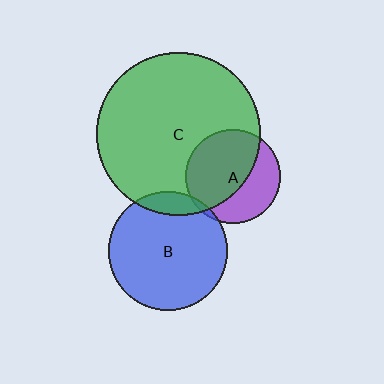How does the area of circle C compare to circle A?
Approximately 3.0 times.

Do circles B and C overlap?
Yes.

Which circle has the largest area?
Circle C (green).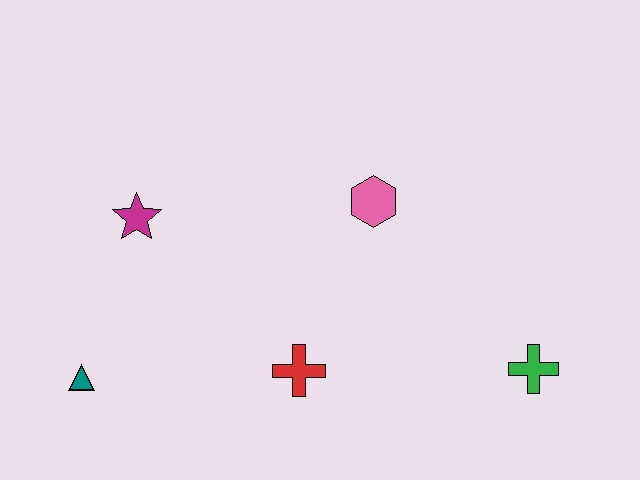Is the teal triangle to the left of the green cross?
Yes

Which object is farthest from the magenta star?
The green cross is farthest from the magenta star.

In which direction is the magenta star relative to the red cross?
The magenta star is to the left of the red cross.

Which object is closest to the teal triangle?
The magenta star is closest to the teal triangle.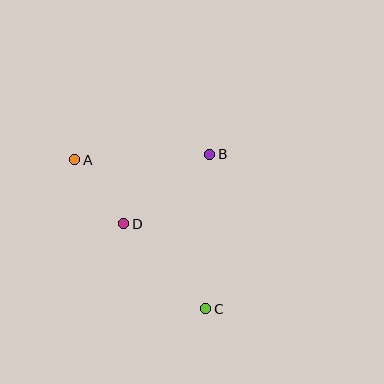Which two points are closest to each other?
Points A and D are closest to each other.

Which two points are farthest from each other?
Points A and C are farthest from each other.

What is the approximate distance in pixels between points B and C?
The distance between B and C is approximately 154 pixels.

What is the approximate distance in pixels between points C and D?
The distance between C and D is approximately 118 pixels.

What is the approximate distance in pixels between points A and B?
The distance between A and B is approximately 135 pixels.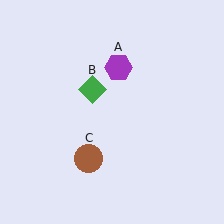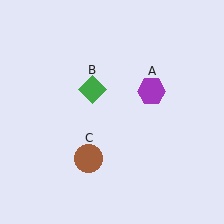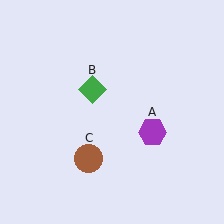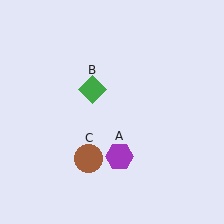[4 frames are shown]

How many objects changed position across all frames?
1 object changed position: purple hexagon (object A).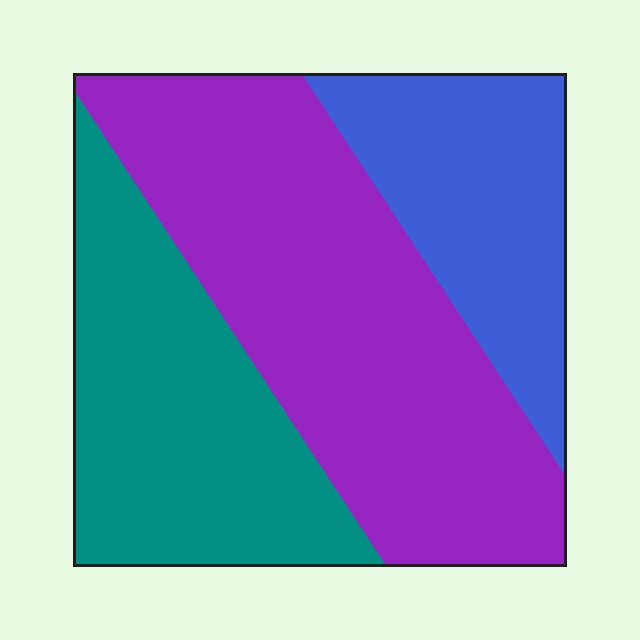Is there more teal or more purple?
Purple.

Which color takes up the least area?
Blue, at roughly 20%.